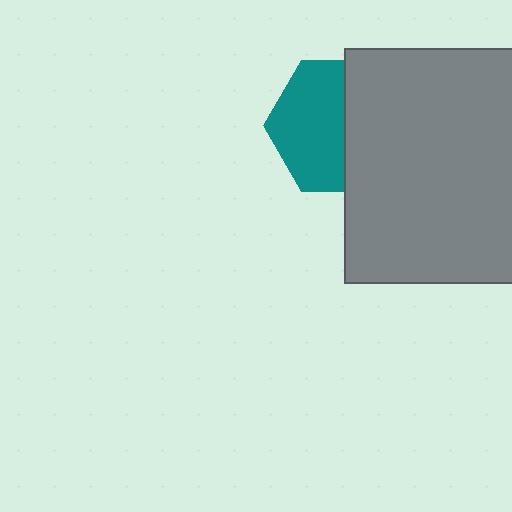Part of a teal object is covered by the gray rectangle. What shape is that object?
It is a hexagon.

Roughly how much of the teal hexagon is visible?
About half of it is visible (roughly 54%).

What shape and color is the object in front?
The object in front is a gray rectangle.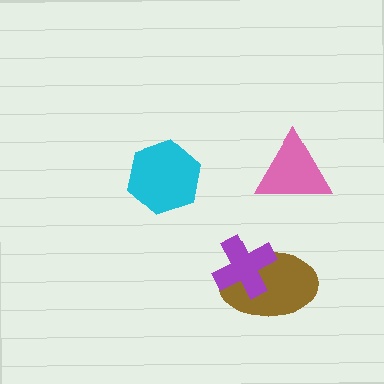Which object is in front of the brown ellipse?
The purple cross is in front of the brown ellipse.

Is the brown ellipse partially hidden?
Yes, it is partially covered by another shape.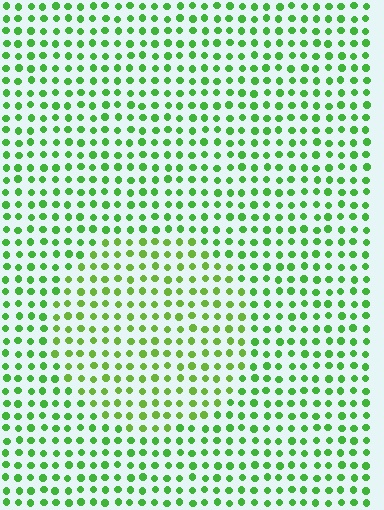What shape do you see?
I see a circle.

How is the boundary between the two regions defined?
The boundary is defined purely by a slight shift in hue (about 21 degrees). Spacing, size, and orientation are identical on both sides.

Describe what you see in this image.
The image is filled with small green elements in a uniform arrangement. A circle-shaped region is visible where the elements are tinted to a slightly different hue, forming a subtle color boundary.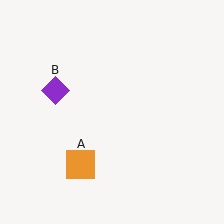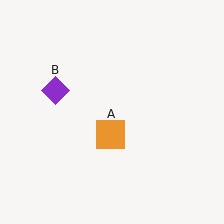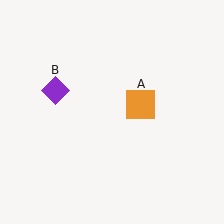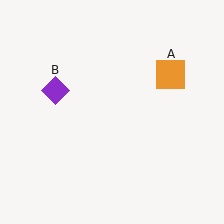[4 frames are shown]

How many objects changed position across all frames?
1 object changed position: orange square (object A).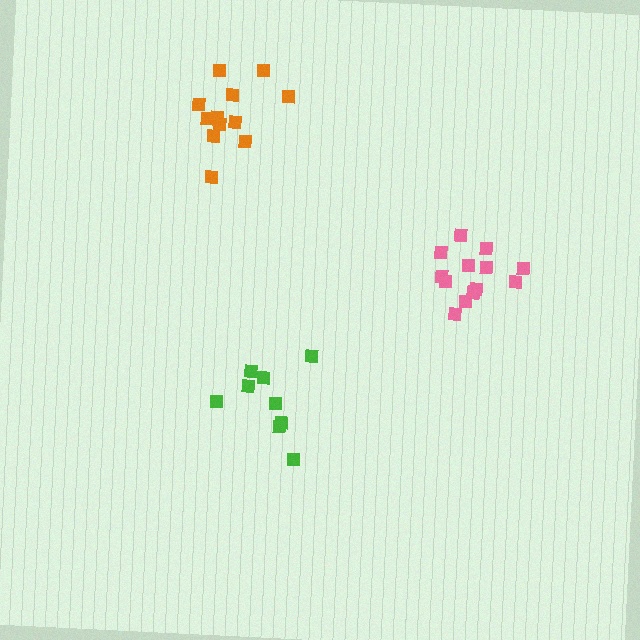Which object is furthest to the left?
The orange cluster is leftmost.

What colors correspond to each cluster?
The clusters are colored: orange, pink, green.